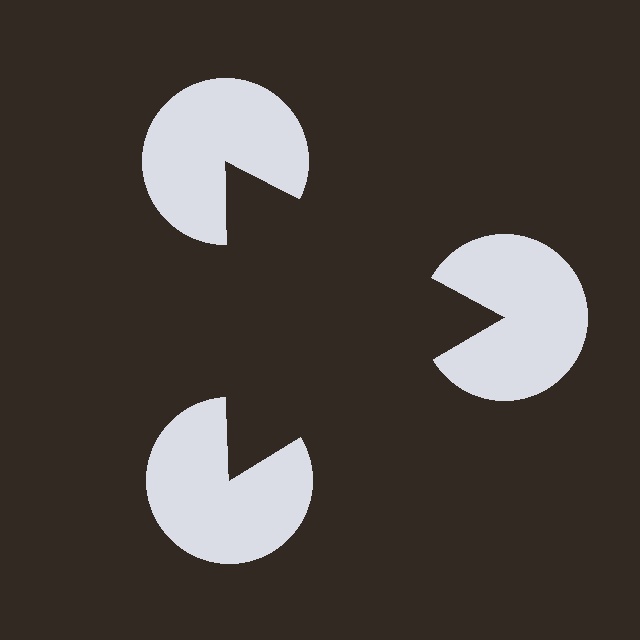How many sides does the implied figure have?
3 sides.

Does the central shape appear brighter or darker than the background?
It typically appears slightly darker than the background, even though no actual brightness change is drawn.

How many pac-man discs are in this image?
There are 3 — one at each vertex of the illusory triangle.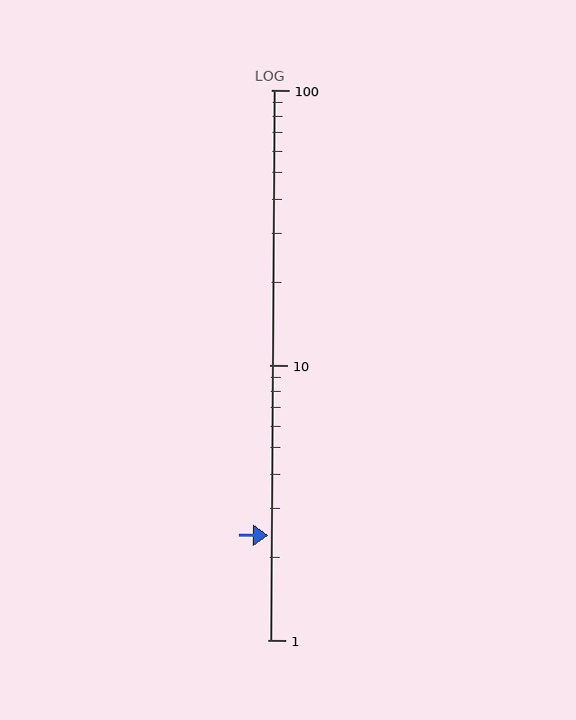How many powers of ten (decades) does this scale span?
The scale spans 2 decades, from 1 to 100.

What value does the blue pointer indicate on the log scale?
The pointer indicates approximately 2.4.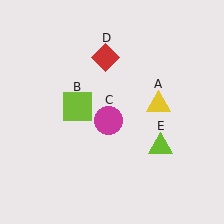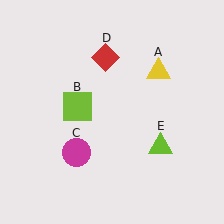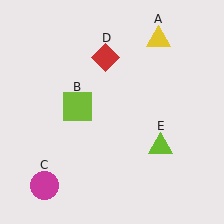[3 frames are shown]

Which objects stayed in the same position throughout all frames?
Lime square (object B) and red diamond (object D) and lime triangle (object E) remained stationary.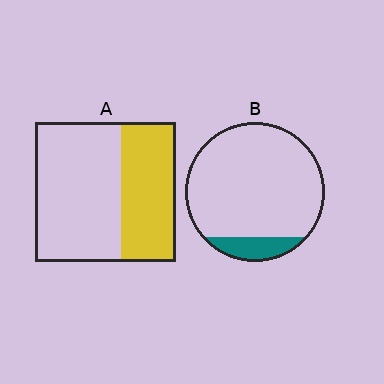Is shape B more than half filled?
No.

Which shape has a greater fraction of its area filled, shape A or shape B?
Shape A.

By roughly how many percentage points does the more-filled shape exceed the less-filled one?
By roughly 25 percentage points (A over B).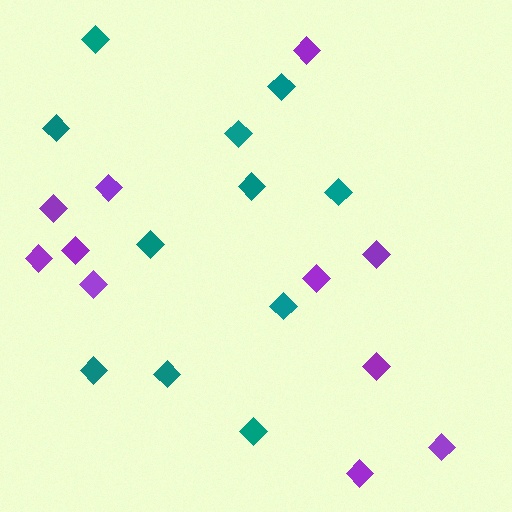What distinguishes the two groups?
There are 2 groups: one group of teal diamonds (11) and one group of purple diamonds (11).